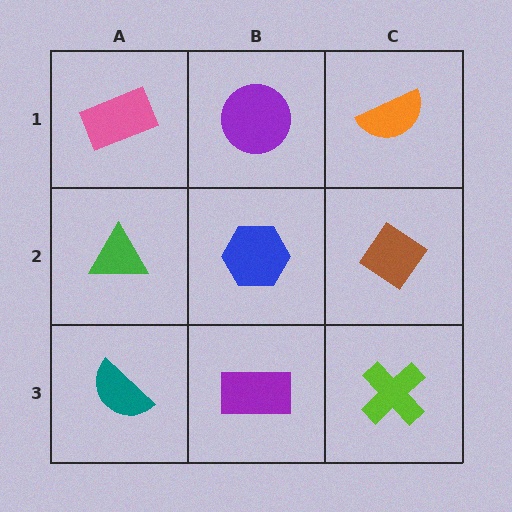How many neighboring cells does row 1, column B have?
3.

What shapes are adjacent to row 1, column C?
A brown diamond (row 2, column C), a purple circle (row 1, column B).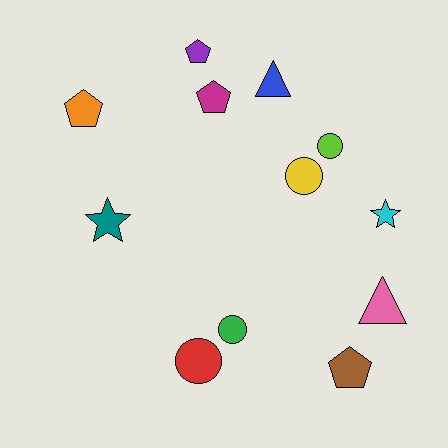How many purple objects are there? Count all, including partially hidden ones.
There is 1 purple object.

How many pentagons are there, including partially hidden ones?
There are 4 pentagons.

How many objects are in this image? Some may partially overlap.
There are 12 objects.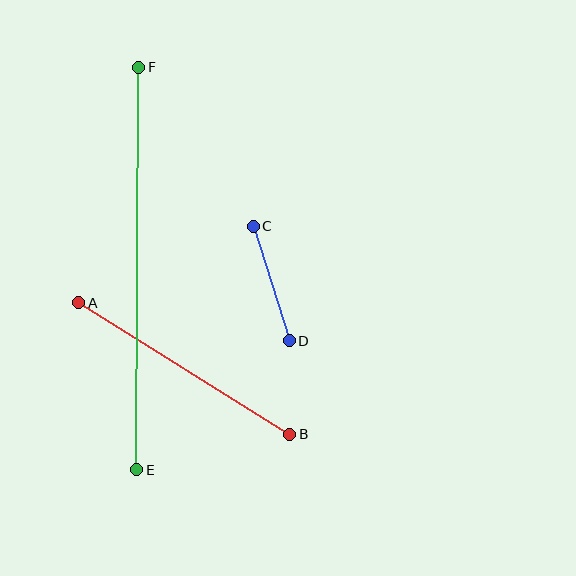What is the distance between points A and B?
The distance is approximately 249 pixels.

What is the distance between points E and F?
The distance is approximately 403 pixels.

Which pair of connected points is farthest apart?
Points E and F are farthest apart.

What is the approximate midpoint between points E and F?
The midpoint is at approximately (138, 268) pixels.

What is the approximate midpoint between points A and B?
The midpoint is at approximately (184, 369) pixels.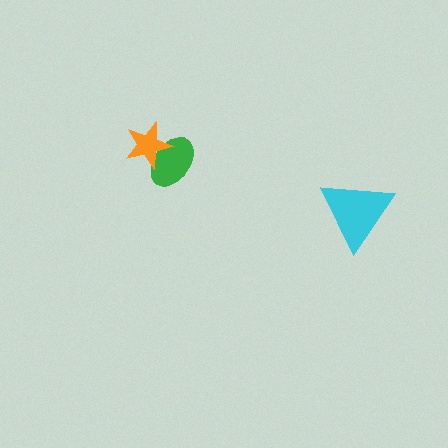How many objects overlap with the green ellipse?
1 object overlaps with the green ellipse.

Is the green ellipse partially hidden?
Yes, it is partially covered by another shape.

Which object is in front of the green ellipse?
The orange star is in front of the green ellipse.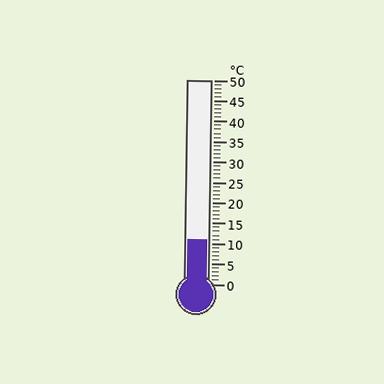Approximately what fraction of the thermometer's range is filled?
The thermometer is filled to approximately 20% of its range.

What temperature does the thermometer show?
The thermometer shows approximately 11°C.